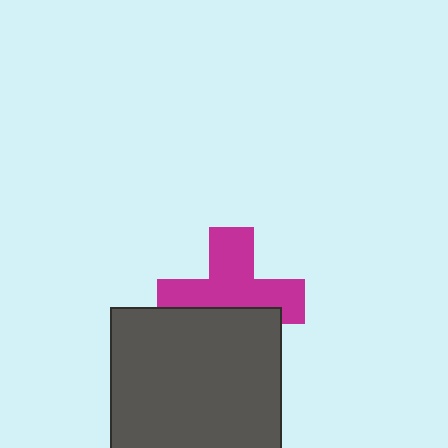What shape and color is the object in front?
The object in front is a dark gray square.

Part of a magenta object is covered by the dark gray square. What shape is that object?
It is a cross.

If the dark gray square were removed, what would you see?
You would see the complete magenta cross.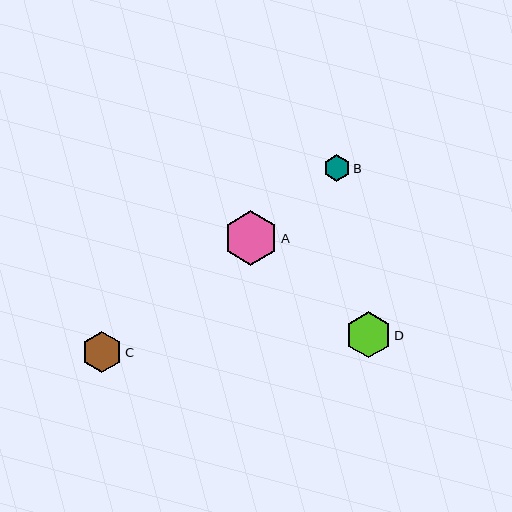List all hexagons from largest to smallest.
From largest to smallest: A, D, C, B.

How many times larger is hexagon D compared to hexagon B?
Hexagon D is approximately 1.7 times the size of hexagon B.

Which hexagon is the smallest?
Hexagon B is the smallest with a size of approximately 27 pixels.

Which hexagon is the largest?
Hexagon A is the largest with a size of approximately 54 pixels.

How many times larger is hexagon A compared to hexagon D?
Hexagon A is approximately 1.2 times the size of hexagon D.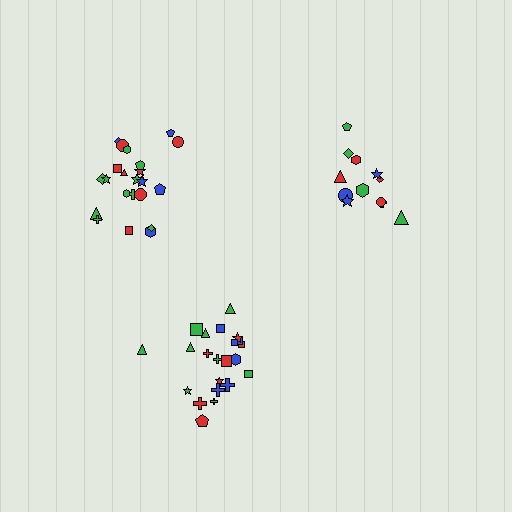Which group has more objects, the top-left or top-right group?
The top-left group.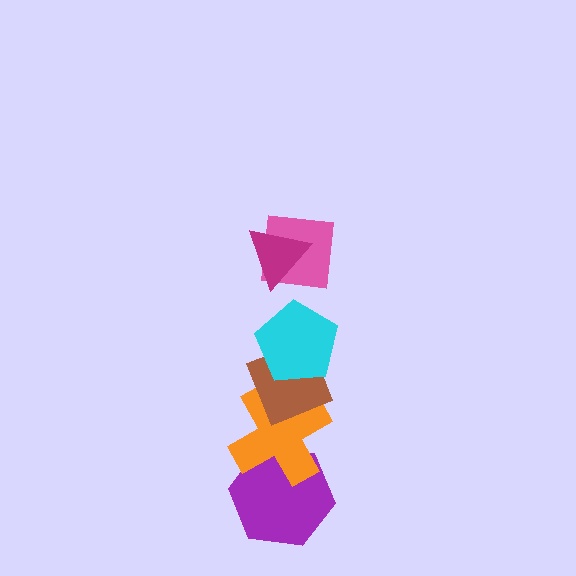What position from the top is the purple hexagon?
The purple hexagon is 6th from the top.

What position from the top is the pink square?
The pink square is 2nd from the top.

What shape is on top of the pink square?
The magenta triangle is on top of the pink square.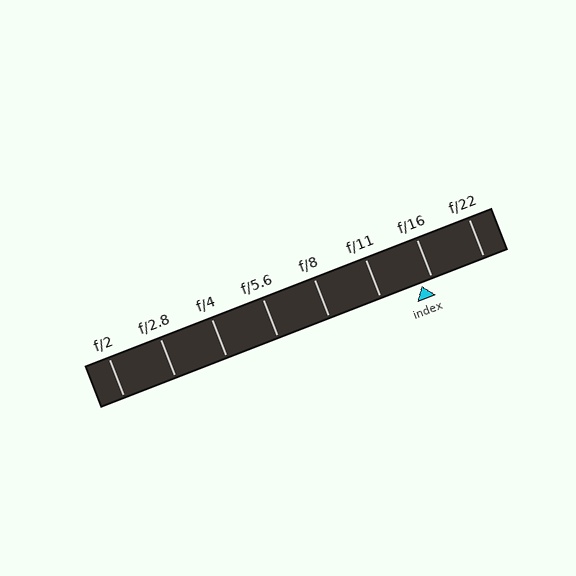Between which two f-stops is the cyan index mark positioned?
The index mark is between f/11 and f/16.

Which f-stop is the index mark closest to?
The index mark is closest to f/16.